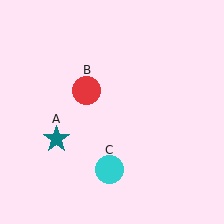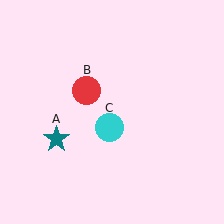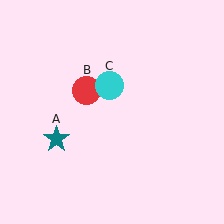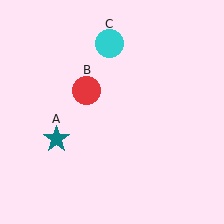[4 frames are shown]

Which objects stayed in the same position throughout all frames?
Teal star (object A) and red circle (object B) remained stationary.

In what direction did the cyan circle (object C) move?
The cyan circle (object C) moved up.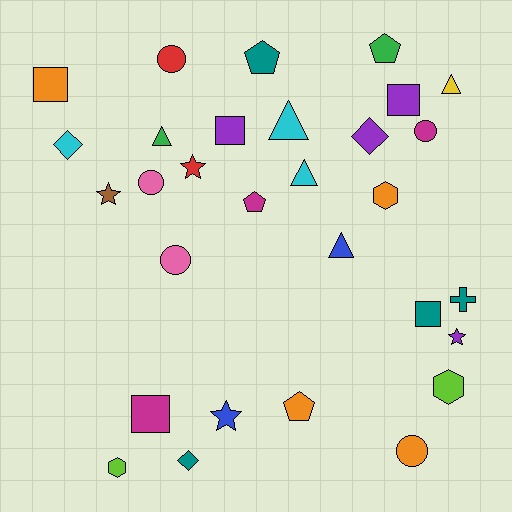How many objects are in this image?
There are 30 objects.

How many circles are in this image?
There are 5 circles.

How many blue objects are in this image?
There are 2 blue objects.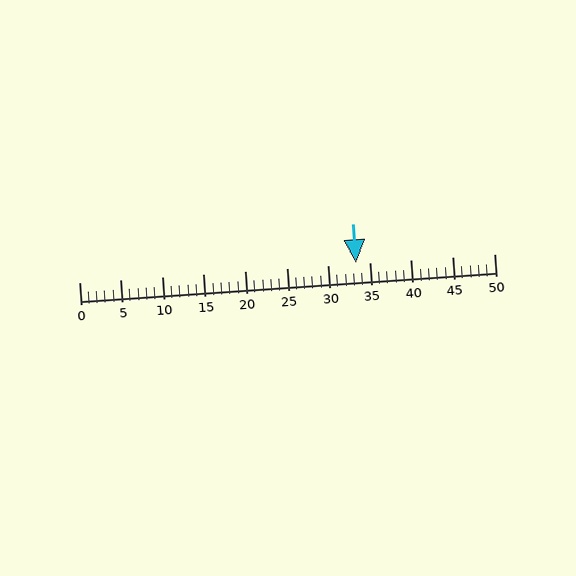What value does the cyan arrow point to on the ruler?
The cyan arrow points to approximately 33.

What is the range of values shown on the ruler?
The ruler shows values from 0 to 50.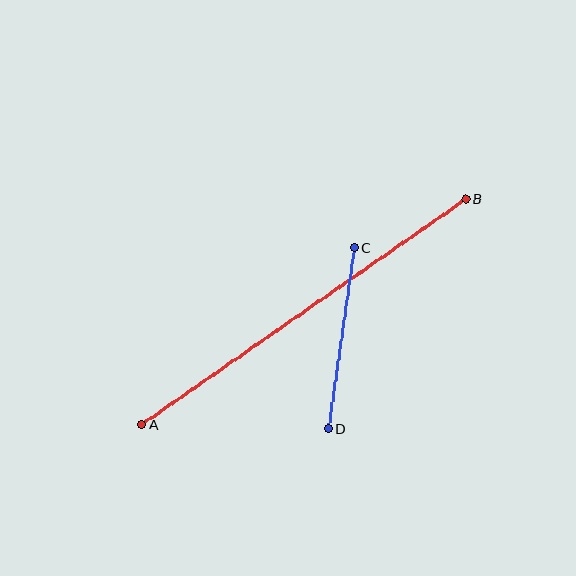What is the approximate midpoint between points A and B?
The midpoint is at approximately (304, 312) pixels.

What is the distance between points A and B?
The distance is approximately 395 pixels.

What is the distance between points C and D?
The distance is approximately 183 pixels.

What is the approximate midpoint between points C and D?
The midpoint is at approximately (341, 338) pixels.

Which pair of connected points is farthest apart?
Points A and B are farthest apart.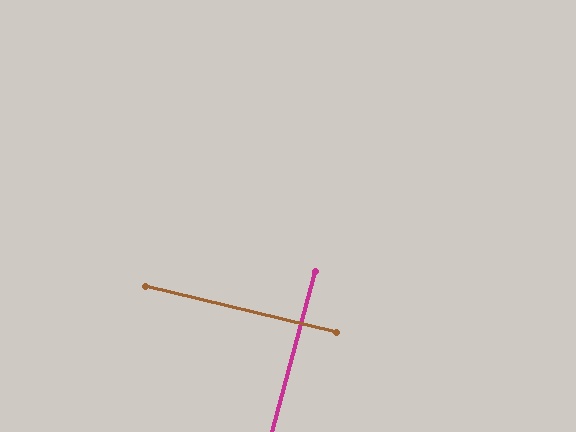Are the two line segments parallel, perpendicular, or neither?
Perpendicular — they meet at approximately 88°.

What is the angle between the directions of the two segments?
Approximately 88 degrees.